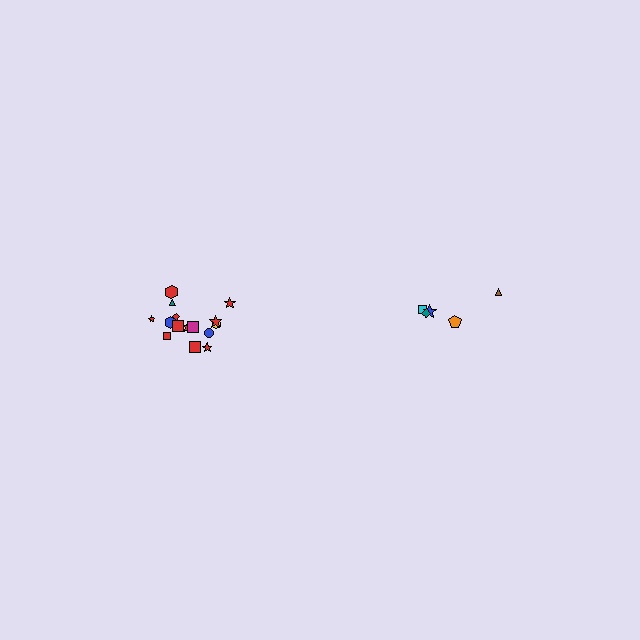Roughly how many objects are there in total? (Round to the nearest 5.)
Roughly 20 objects in total.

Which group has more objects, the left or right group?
The left group.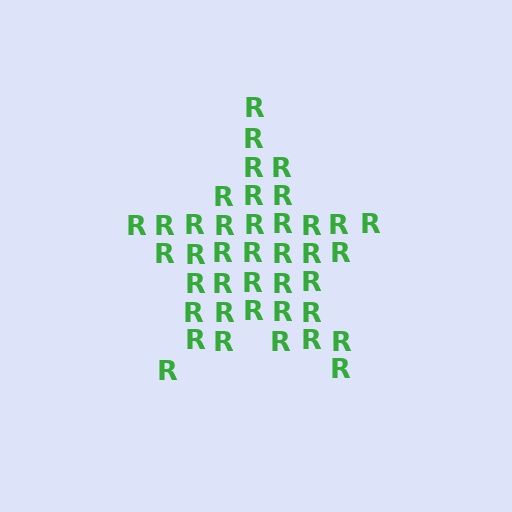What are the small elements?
The small elements are letter R's.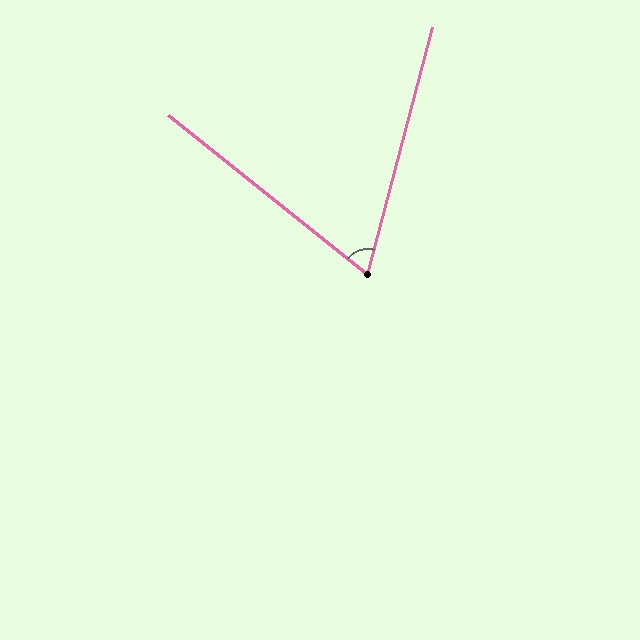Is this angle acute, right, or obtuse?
It is acute.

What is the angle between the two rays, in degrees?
Approximately 66 degrees.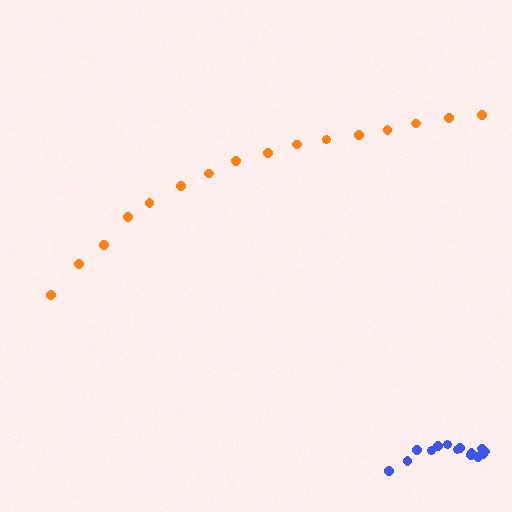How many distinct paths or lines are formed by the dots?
There are 2 distinct paths.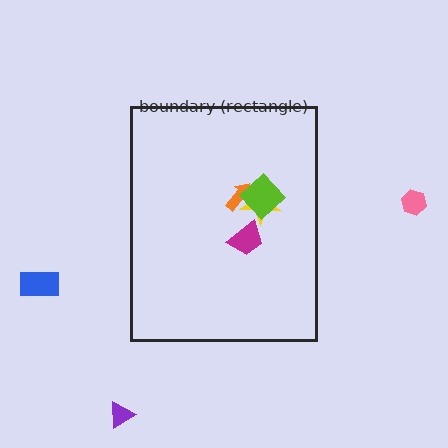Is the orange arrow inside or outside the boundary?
Inside.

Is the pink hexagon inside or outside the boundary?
Outside.